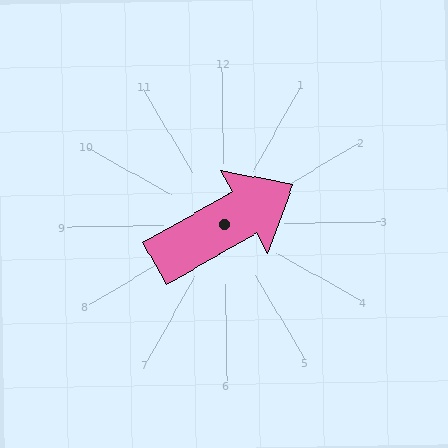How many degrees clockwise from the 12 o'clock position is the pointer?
Approximately 61 degrees.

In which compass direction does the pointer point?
Northeast.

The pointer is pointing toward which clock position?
Roughly 2 o'clock.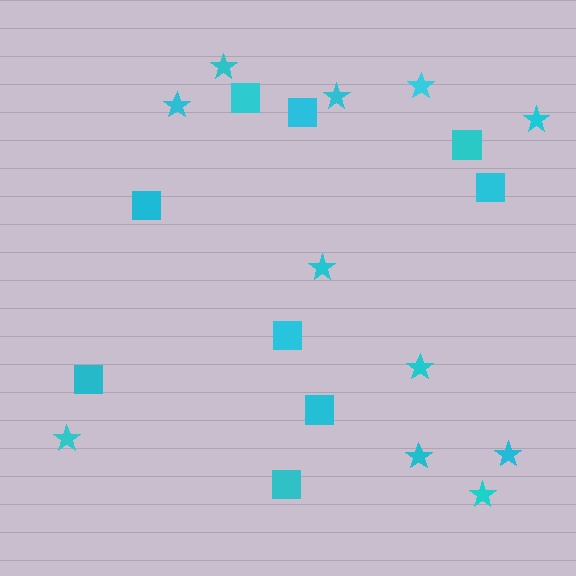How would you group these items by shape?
There are 2 groups: one group of squares (9) and one group of stars (11).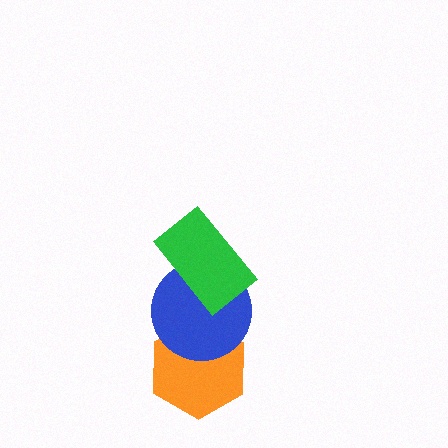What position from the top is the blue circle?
The blue circle is 2nd from the top.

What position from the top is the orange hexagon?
The orange hexagon is 3rd from the top.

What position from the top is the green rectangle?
The green rectangle is 1st from the top.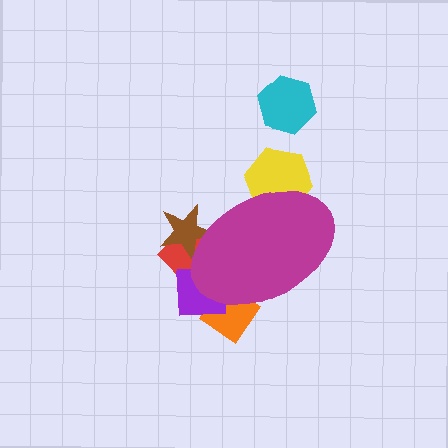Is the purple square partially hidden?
Yes, the purple square is partially hidden behind the magenta ellipse.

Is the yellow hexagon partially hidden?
Yes, the yellow hexagon is partially hidden behind the magenta ellipse.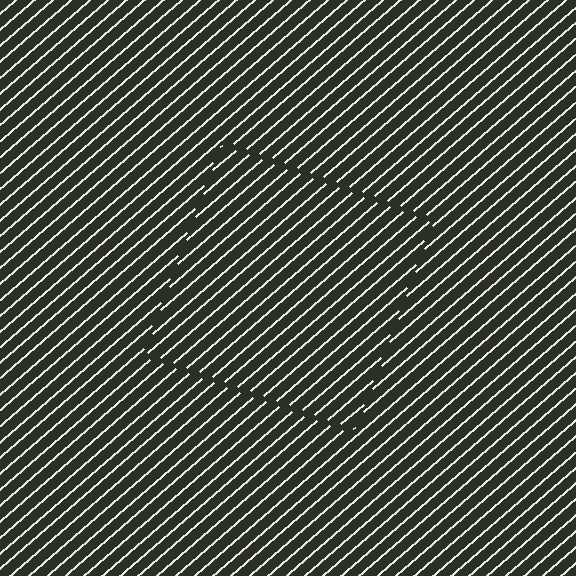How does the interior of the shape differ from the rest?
The interior of the shape contains the same grating, shifted by half a period — the contour is defined by the phase discontinuity where line-ends from the inner and outer gratings abut.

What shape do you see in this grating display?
An illusory square. The interior of the shape contains the same grating, shifted by half a period — the contour is defined by the phase discontinuity where line-ends from the inner and outer gratings abut.